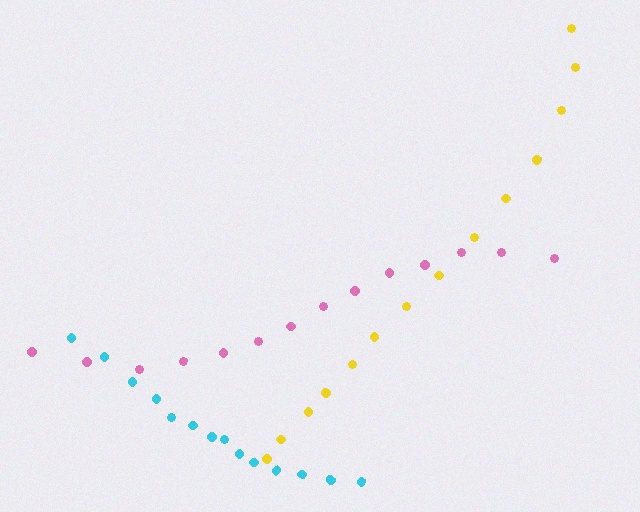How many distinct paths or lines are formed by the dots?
There are 3 distinct paths.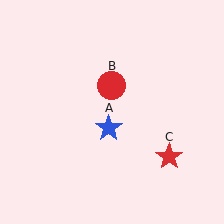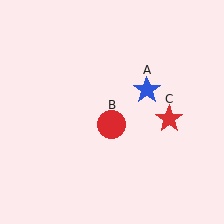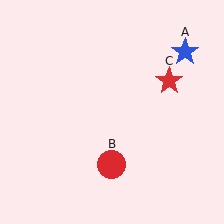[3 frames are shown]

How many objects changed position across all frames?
3 objects changed position: blue star (object A), red circle (object B), red star (object C).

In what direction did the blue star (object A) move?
The blue star (object A) moved up and to the right.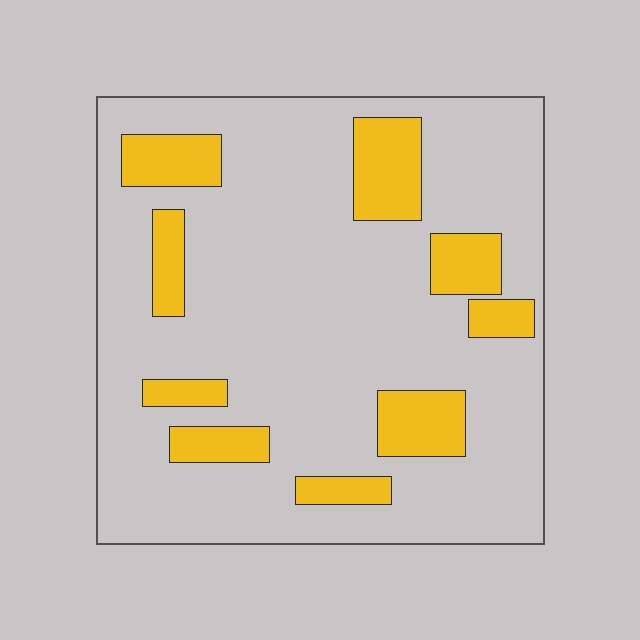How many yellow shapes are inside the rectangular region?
9.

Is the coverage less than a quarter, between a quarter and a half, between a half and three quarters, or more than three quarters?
Less than a quarter.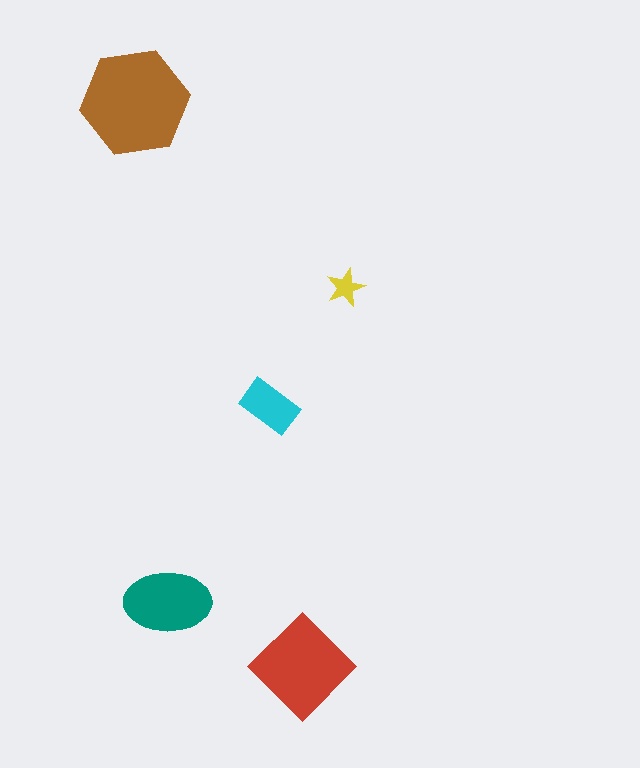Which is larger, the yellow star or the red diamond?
The red diamond.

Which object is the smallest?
The yellow star.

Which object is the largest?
The brown hexagon.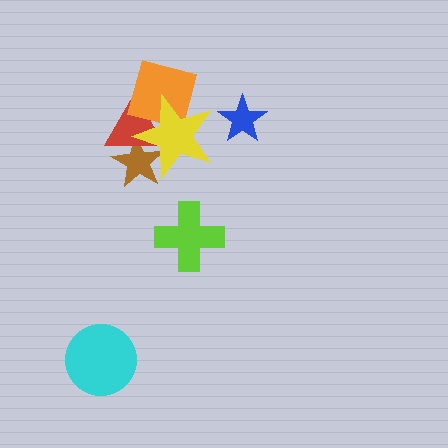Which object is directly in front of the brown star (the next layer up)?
The red triangle is directly in front of the brown star.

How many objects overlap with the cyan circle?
0 objects overlap with the cyan circle.